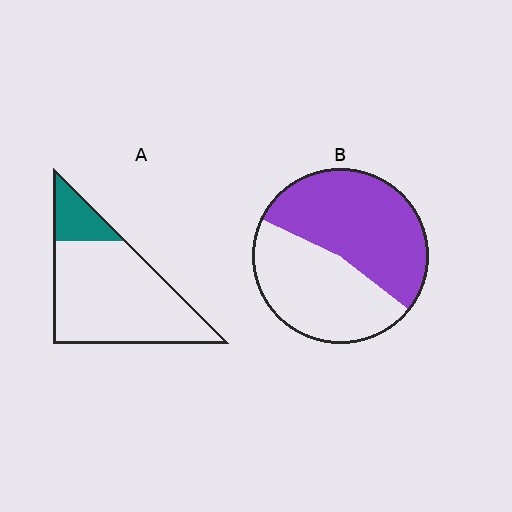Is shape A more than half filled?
No.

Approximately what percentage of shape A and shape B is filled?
A is approximately 15% and B is approximately 55%.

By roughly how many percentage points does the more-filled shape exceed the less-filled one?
By roughly 35 percentage points (B over A).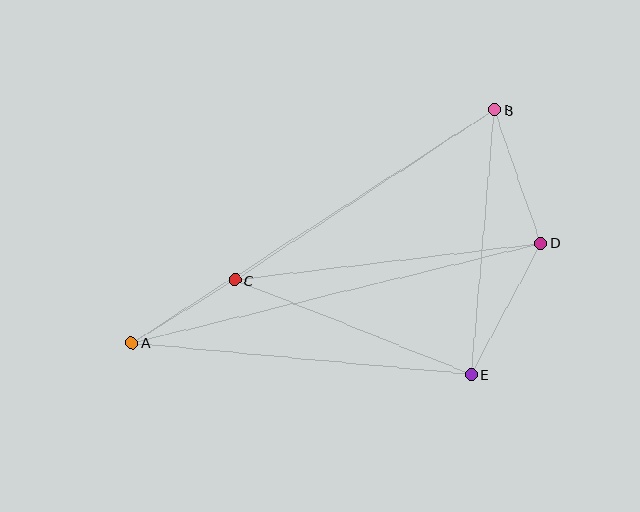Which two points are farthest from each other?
Points A and B are farthest from each other.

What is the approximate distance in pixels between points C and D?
The distance between C and D is approximately 308 pixels.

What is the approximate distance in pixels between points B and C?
The distance between B and C is approximately 311 pixels.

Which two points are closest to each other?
Points A and C are closest to each other.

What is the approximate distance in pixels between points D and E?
The distance between D and E is approximately 149 pixels.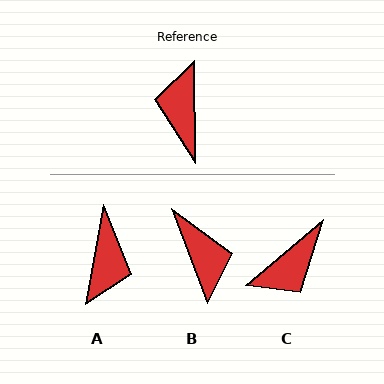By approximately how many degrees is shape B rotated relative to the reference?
Approximately 160 degrees clockwise.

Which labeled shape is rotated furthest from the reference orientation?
A, about 169 degrees away.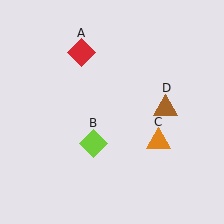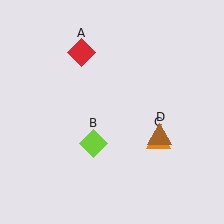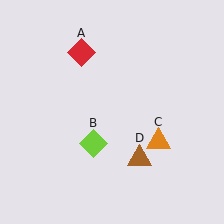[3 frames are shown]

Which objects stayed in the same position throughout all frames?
Red diamond (object A) and lime diamond (object B) and orange triangle (object C) remained stationary.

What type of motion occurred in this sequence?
The brown triangle (object D) rotated clockwise around the center of the scene.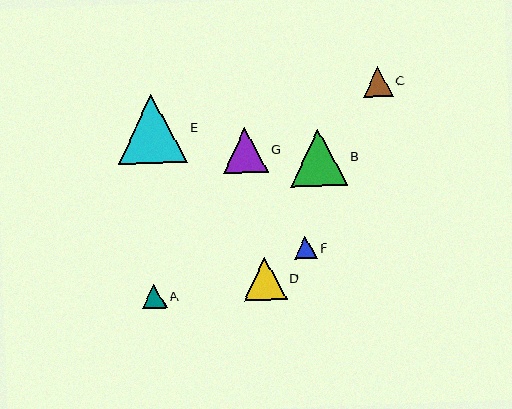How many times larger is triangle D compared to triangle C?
Triangle D is approximately 1.4 times the size of triangle C.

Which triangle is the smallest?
Triangle F is the smallest with a size of approximately 22 pixels.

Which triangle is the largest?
Triangle E is the largest with a size of approximately 69 pixels.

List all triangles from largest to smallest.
From largest to smallest: E, B, G, D, C, A, F.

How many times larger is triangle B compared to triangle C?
Triangle B is approximately 1.9 times the size of triangle C.